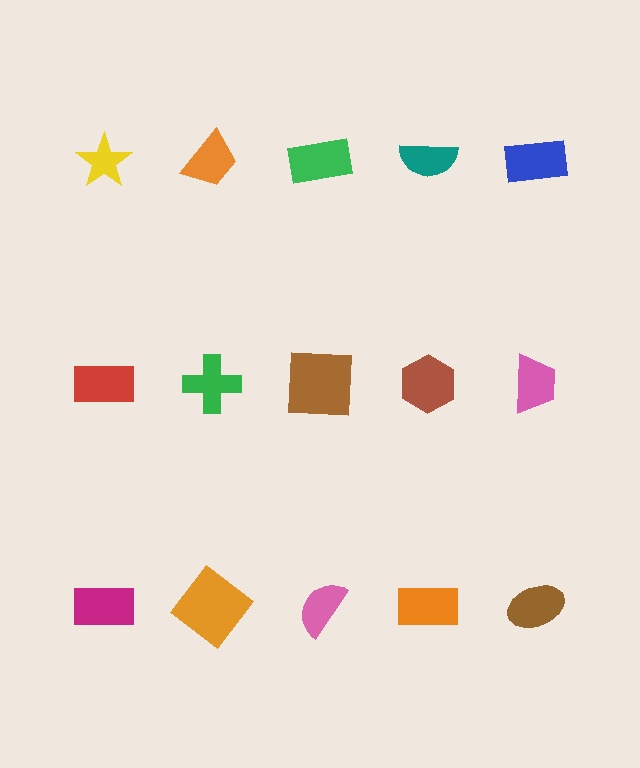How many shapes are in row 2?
5 shapes.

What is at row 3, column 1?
A magenta rectangle.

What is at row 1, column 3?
A green rectangle.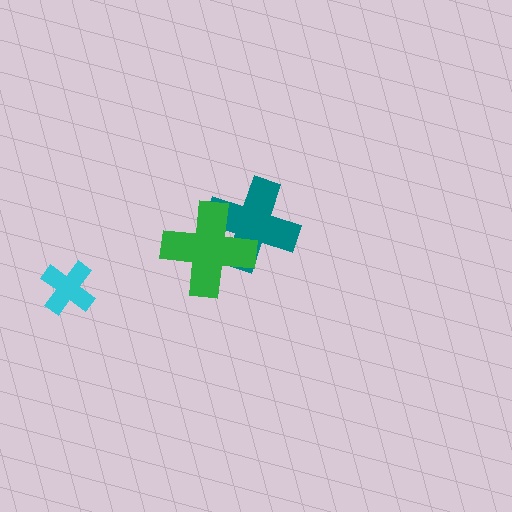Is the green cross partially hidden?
No, no other shape covers it.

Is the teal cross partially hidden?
Yes, it is partially covered by another shape.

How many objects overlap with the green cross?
1 object overlaps with the green cross.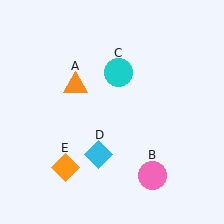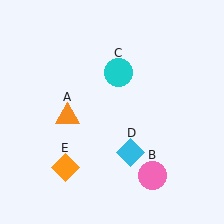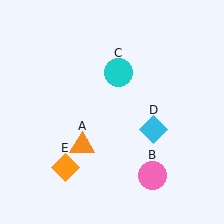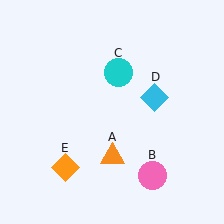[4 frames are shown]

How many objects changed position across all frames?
2 objects changed position: orange triangle (object A), cyan diamond (object D).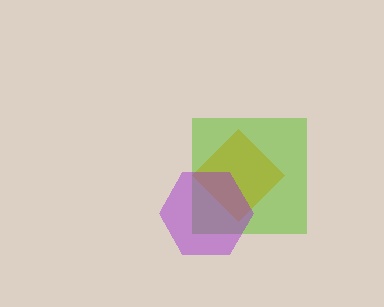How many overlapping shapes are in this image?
There are 3 overlapping shapes in the image.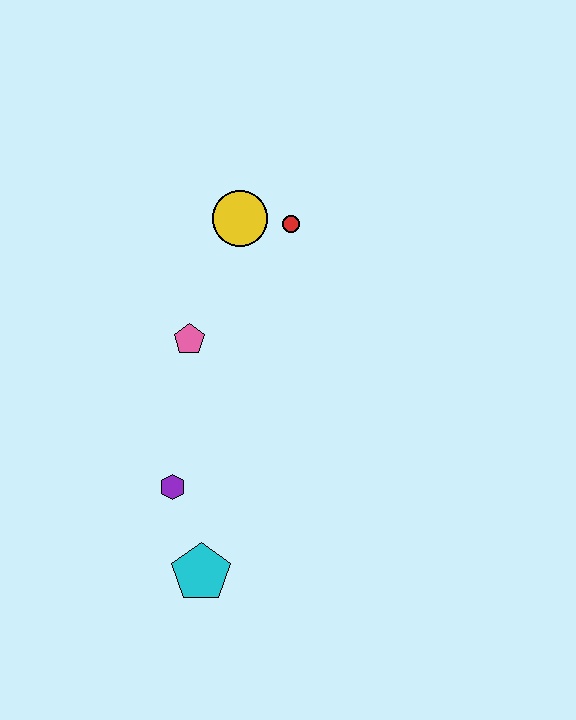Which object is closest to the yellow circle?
The red circle is closest to the yellow circle.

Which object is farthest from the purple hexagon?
The red circle is farthest from the purple hexagon.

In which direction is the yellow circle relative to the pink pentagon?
The yellow circle is above the pink pentagon.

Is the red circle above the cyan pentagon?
Yes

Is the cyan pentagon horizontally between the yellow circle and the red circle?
No